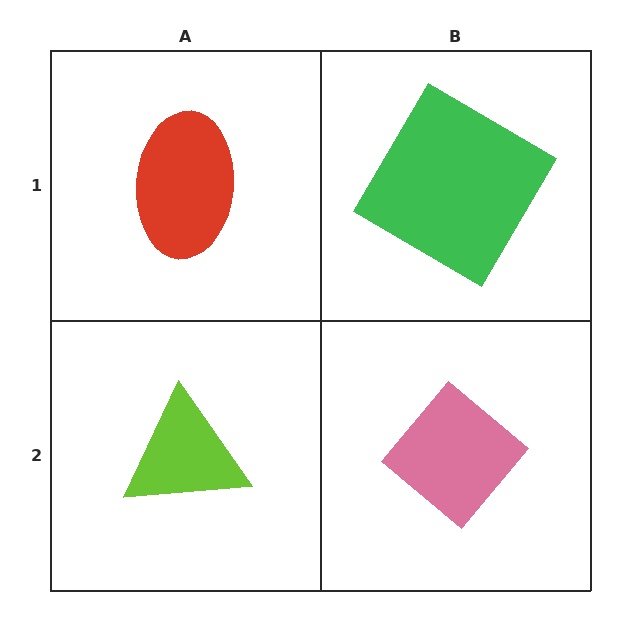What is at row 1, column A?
A red ellipse.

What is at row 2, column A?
A lime triangle.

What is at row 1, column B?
A green diamond.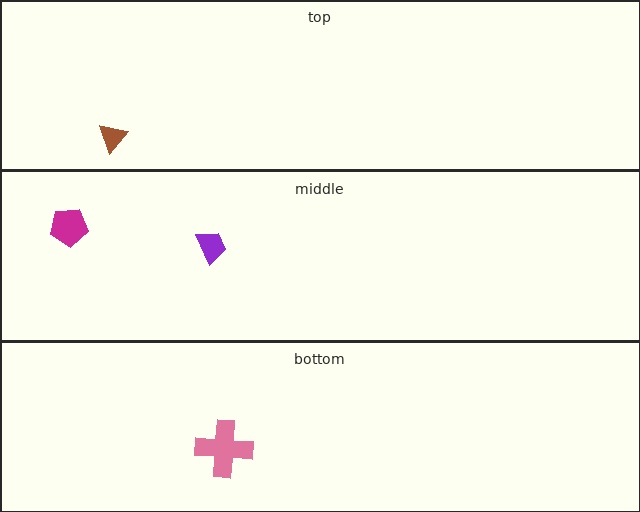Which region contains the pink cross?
The bottom region.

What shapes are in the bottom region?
The pink cross.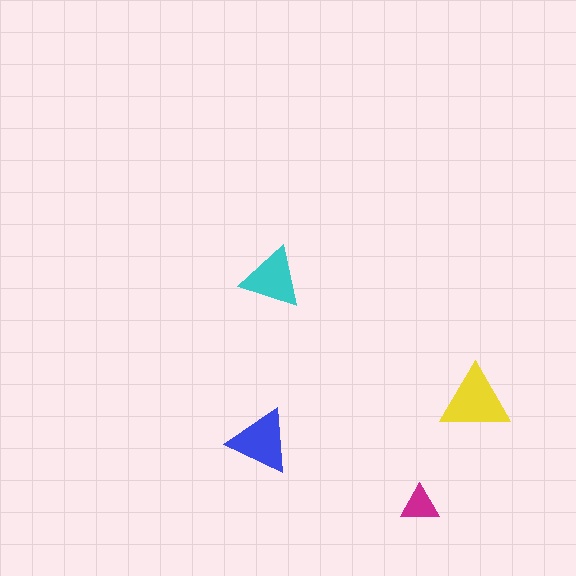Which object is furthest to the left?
The blue triangle is leftmost.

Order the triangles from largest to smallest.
the yellow one, the blue one, the cyan one, the magenta one.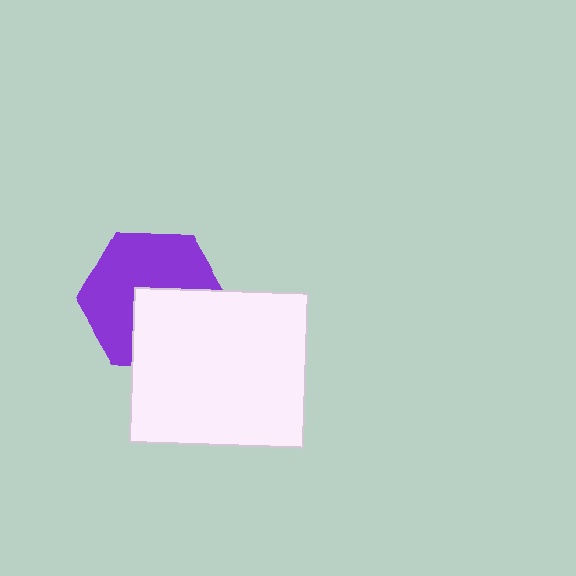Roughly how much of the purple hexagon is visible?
About half of it is visible (roughly 59%).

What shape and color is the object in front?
The object in front is a white rectangle.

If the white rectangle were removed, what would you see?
You would see the complete purple hexagon.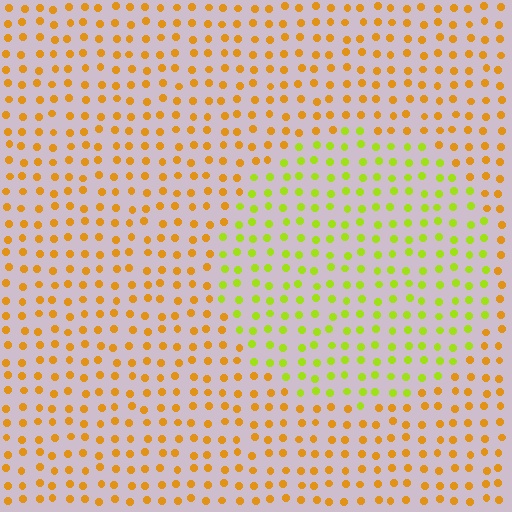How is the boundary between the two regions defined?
The boundary is defined purely by a slight shift in hue (about 43 degrees). Spacing, size, and orientation are identical on both sides.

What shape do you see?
I see a circle.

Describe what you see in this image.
The image is filled with small orange elements in a uniform arrangement. A circle-shaped region is visible where the elements are tinted to a slightly different hue, forming a subtle color boundary.